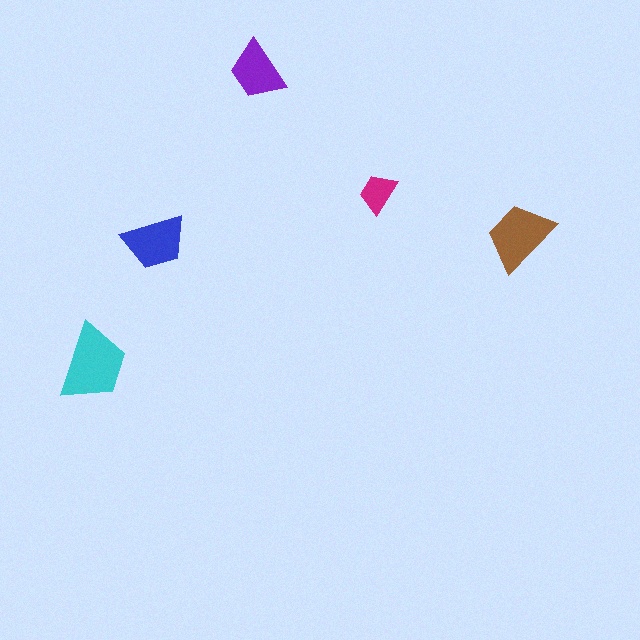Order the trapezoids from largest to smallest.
the cyan one, the brown one, the blue one, the purple one, the magenta one.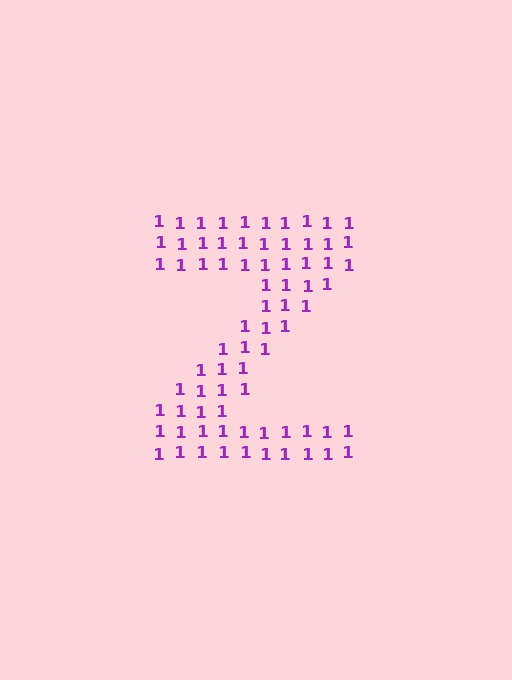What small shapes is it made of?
It is made of small digit 1's.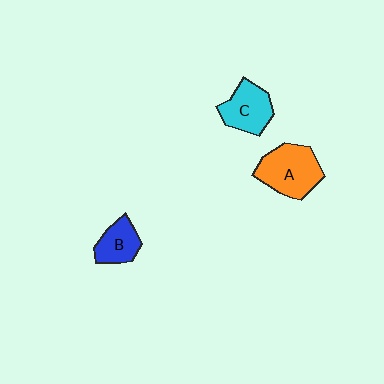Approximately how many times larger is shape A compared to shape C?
Approximately 1.3 times.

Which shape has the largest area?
Shape A (orange).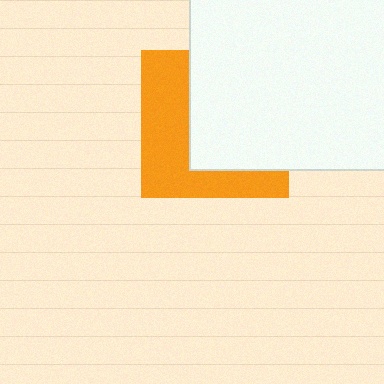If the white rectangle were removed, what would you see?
You would see the complete orange square.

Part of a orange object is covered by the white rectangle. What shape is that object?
It is a square.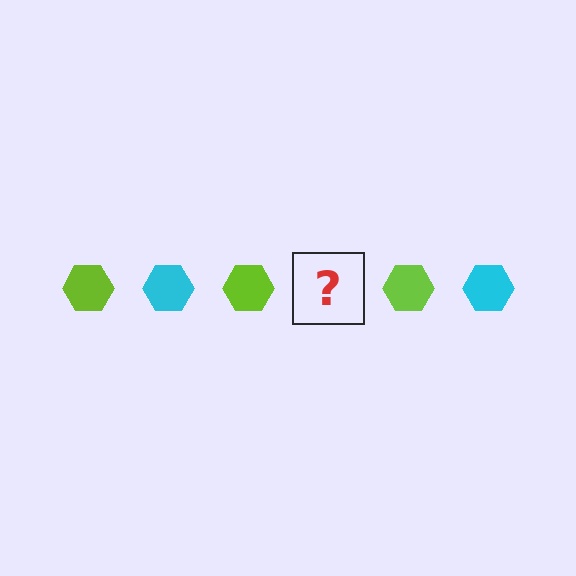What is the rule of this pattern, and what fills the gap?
The rule is that the pattern cycles through lime, cyan hexagons. The gap should be filled with a cyan hexagon.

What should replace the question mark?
The question mark should be replaced with a cyan hexagon.